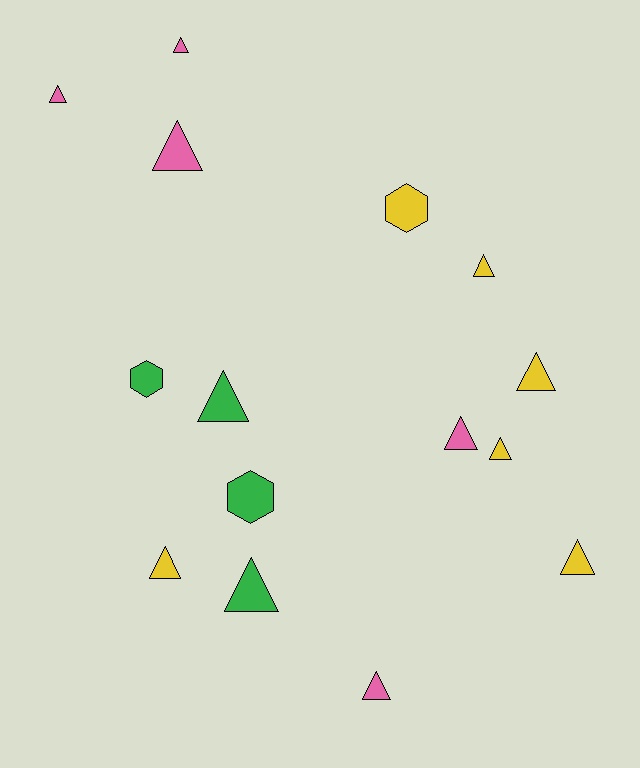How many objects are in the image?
There are 15 objects.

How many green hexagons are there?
There are 2 green hexagons.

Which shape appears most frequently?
Triangle, with 12 objects.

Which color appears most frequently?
Yellow, with 6 objects.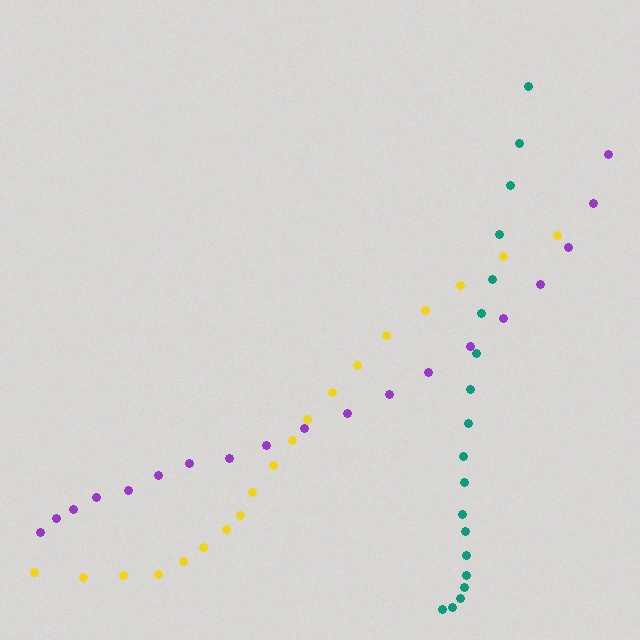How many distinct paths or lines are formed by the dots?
There are 3 distinct paths.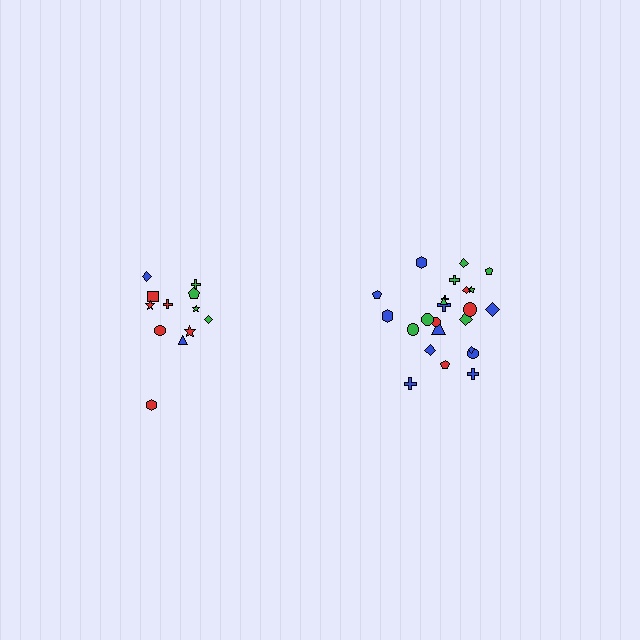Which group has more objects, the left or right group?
The right group.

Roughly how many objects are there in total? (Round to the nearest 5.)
Roughly 35 objects in total.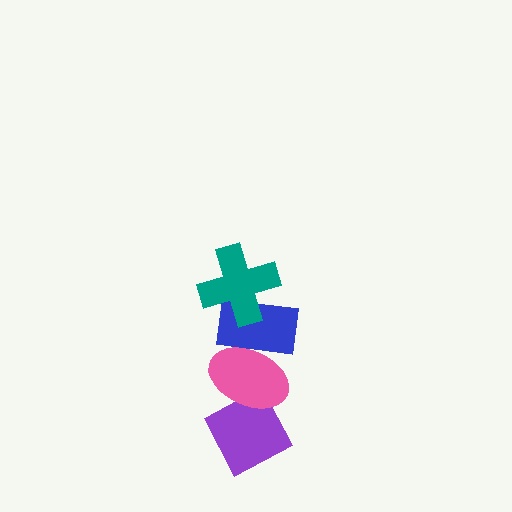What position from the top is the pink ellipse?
The pink ellipse is 3rd from the top.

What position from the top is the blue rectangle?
The blue rectangle is 2nd from the top.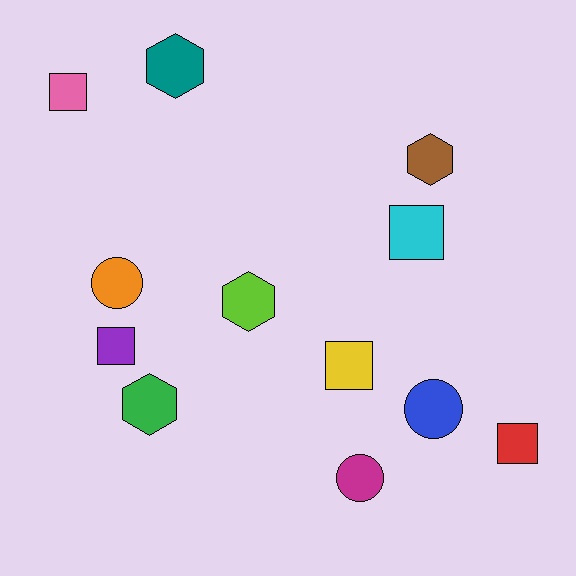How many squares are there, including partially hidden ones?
There are 5 squares.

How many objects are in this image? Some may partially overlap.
There are 12 objects.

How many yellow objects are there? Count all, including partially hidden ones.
There is 1 yellow object.